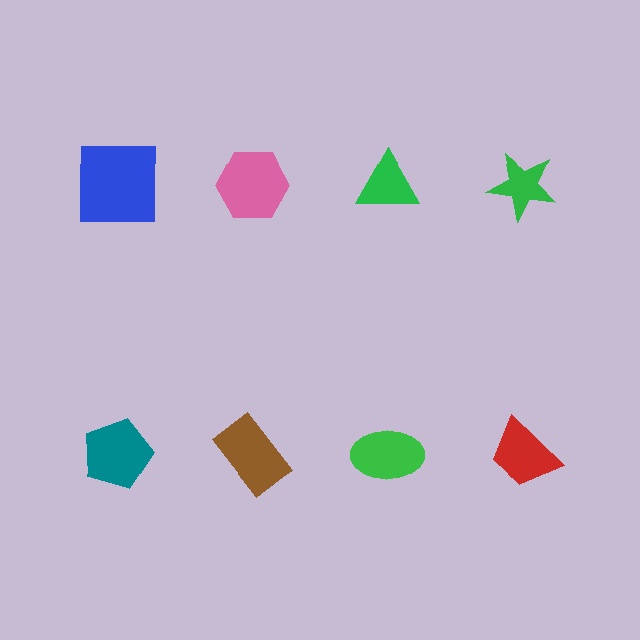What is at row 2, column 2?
A brown rectangle.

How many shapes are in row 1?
4 shapes.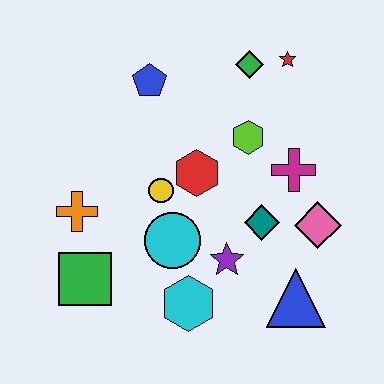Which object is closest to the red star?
The green diamond is closest to the red star.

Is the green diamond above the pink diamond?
Yes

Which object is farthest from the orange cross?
The red star is farthest from the orange cross.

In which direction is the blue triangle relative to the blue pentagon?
The blue triangle is below the blue pentagon.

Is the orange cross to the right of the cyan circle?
No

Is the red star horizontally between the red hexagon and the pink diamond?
Yes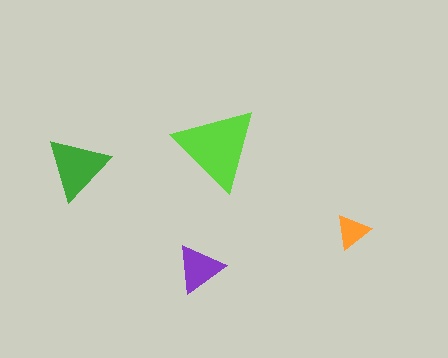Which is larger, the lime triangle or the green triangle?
The lime one.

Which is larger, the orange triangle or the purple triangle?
The purple one.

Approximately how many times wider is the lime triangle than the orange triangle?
About 2.5 times wider.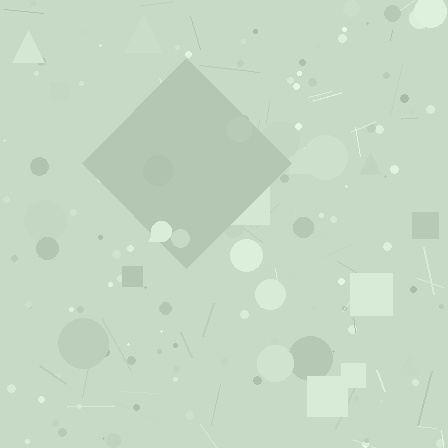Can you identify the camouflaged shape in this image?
The camouflaged shape is a diamond.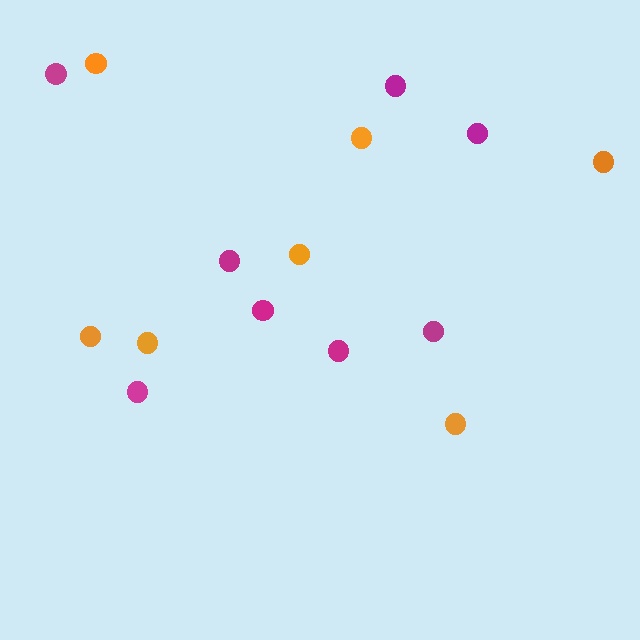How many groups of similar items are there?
There are 2 groups: one group of orange circles (7) and one group of magenta circles (8).